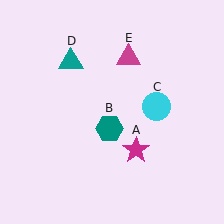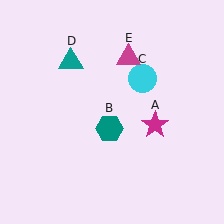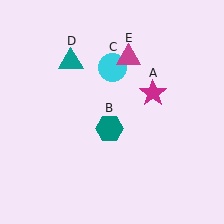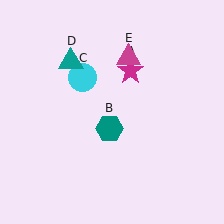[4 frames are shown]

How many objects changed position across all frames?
2 objects changed position: magenta star (object A), cyan circle (object C).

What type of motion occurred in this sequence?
The magenta star (object A), cyan circle (object C) rotated counterclockwise around the center of the scene.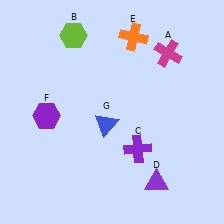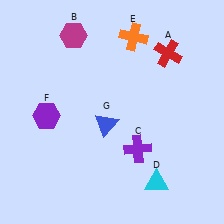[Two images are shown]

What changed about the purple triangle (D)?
In Image 1, D is purple. In Image 2, it changed to cyan.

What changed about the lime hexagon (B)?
In Image 1, B is lime. In Image 2, it changed to magenta.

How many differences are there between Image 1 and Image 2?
There are 3 differences between the two images.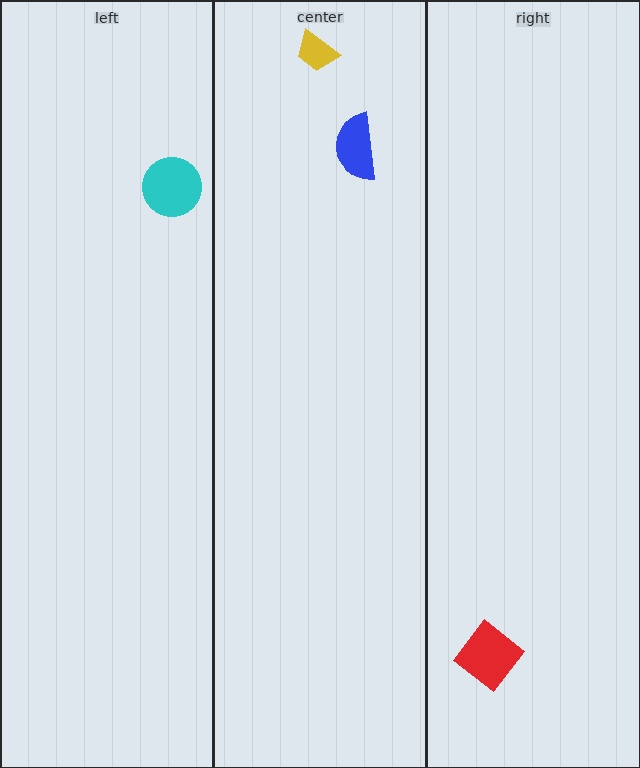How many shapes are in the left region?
1.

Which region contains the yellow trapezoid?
The center region.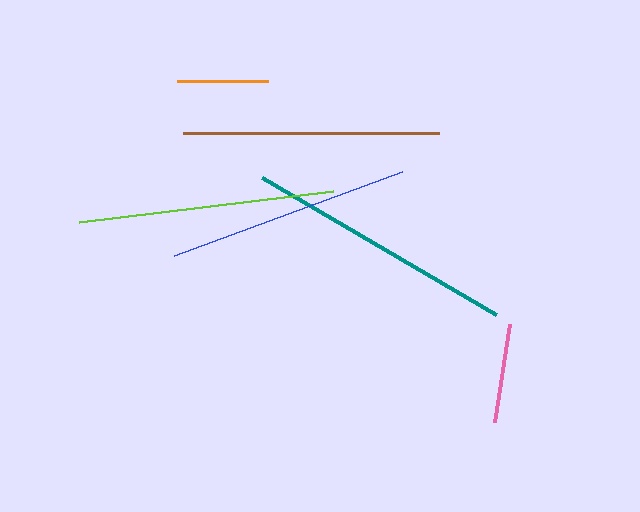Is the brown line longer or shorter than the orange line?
The brown line is longer than the orange line.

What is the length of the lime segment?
The lime segment is approximately 256 pixels long.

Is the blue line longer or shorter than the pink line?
The blue line is longer than the pink line.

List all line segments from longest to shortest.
From longest to shortest: teal, lime, brown, blue, pink, orange.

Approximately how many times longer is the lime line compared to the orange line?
The lime line is approximately 2.8 times the length of the orange line.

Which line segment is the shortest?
The orange line is the shortest at approximately 91 pixels.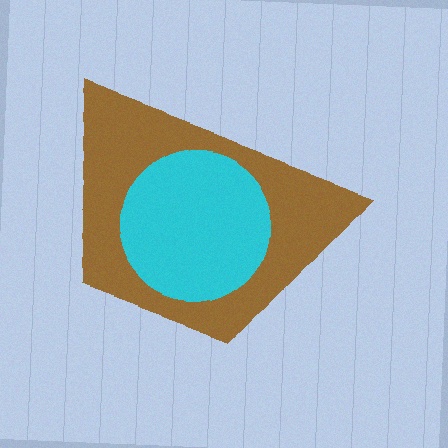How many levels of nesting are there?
2.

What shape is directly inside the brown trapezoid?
The cyan circle.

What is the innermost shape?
The cyan circle.